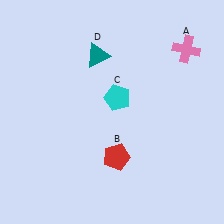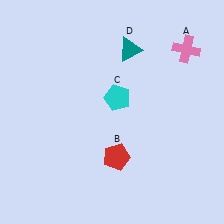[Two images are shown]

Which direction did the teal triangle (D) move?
The teal triangle (D) moved right.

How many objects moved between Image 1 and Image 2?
1 object moved between the two images.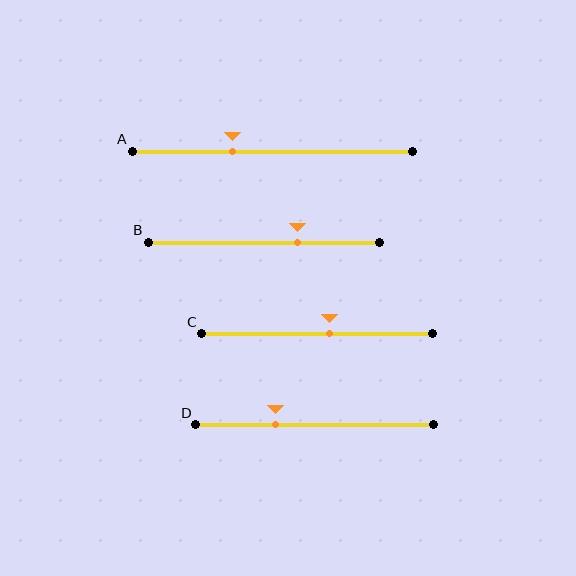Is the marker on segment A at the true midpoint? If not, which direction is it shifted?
No, the marker on segment A is shifted to the left by about 14% of the segment length.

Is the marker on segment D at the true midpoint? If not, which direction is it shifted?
No, the marker on segment D is shifted to the left by about 17% of the segment length.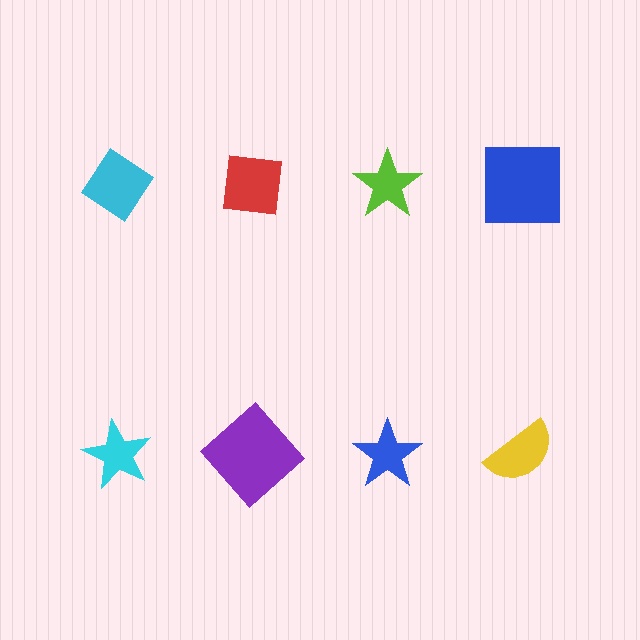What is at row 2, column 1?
A cyan star.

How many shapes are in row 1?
4 shapes.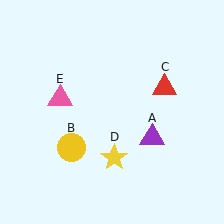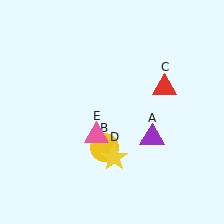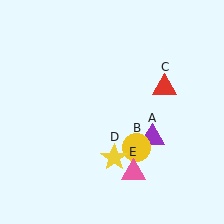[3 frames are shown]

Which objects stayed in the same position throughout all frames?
Purple triangle (object A) and red triangle (object C) and yellow star (object D) remained stationary.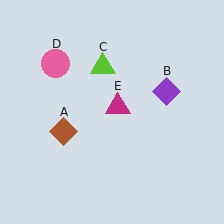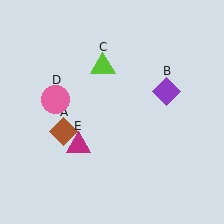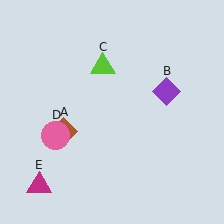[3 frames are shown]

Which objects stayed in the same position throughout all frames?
Brown diamond (object A) and purple diamond (object B) and lime triangle (object C) remained stationary.